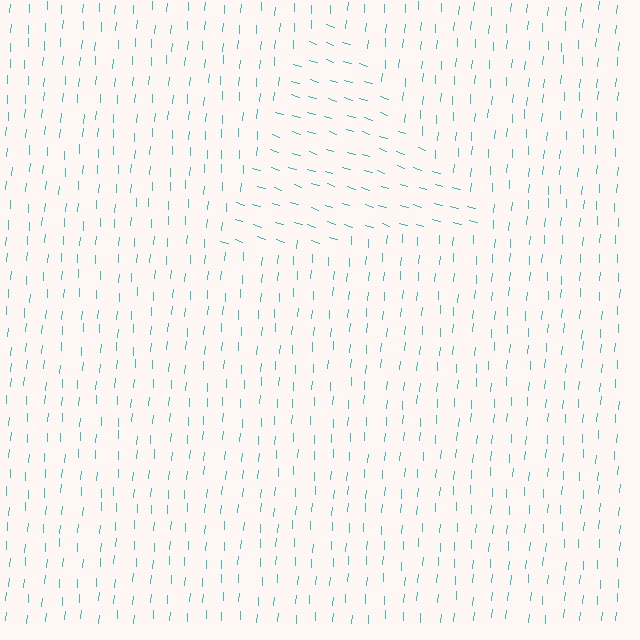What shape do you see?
I see a triangle.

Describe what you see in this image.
The image is filled with small cyan line segments. A triangle region in the image has lines oriented differently from the surrounding lines, creating a visible texture boundary.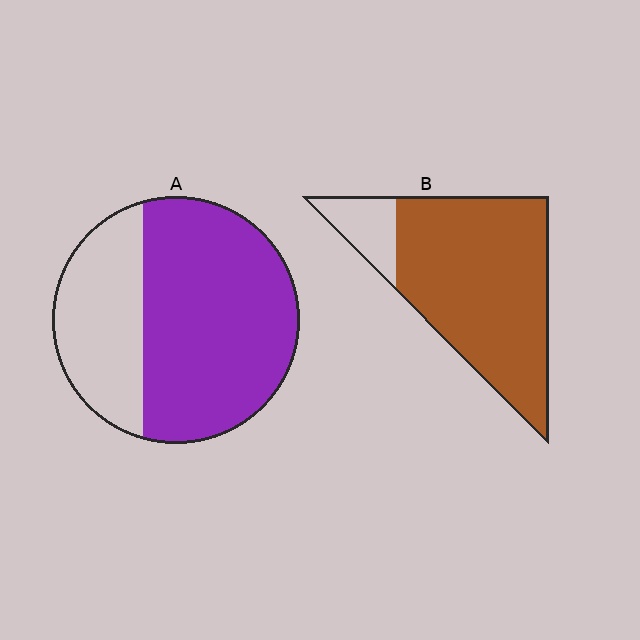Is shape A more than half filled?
Yes.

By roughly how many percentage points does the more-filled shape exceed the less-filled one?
By roughly 20 percentage points (B over A).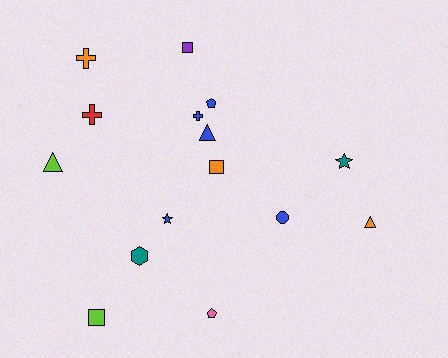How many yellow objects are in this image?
There are no yellow objects.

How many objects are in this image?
There are 15 objects.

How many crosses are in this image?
There are 3 crosses.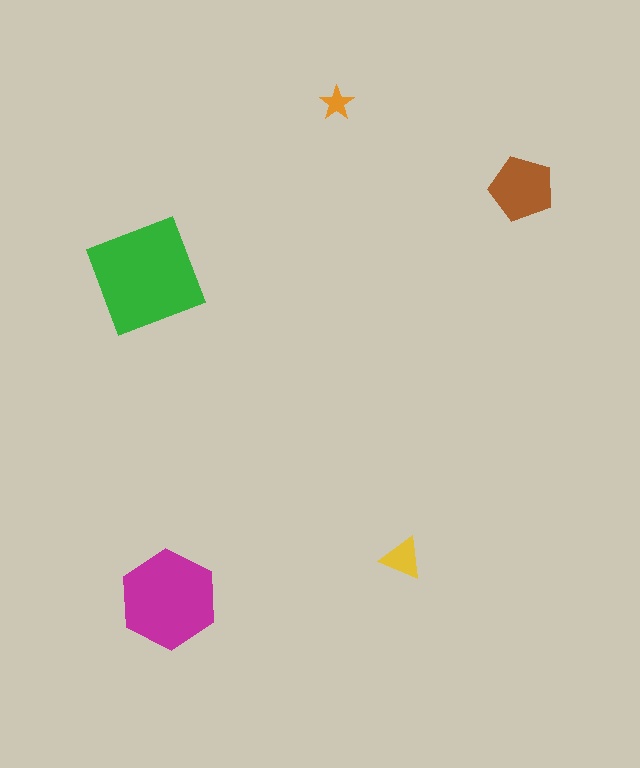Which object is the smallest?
The orange star.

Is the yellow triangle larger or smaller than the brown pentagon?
Smaller.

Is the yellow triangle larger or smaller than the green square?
Smaller.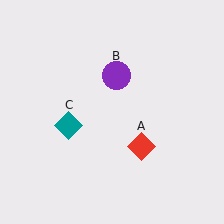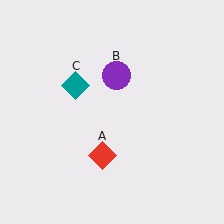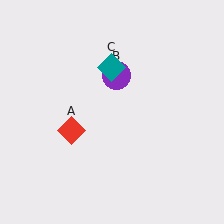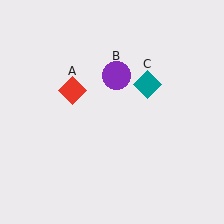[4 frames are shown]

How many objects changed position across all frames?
2 objects changed position: red diamond (object A), teal diamond (object C).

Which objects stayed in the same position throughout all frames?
Purple circle (object B) remained stationary.